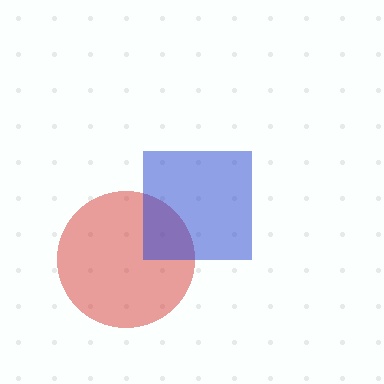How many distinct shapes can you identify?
There are 2 distinct shapes: a red circle, a blue square.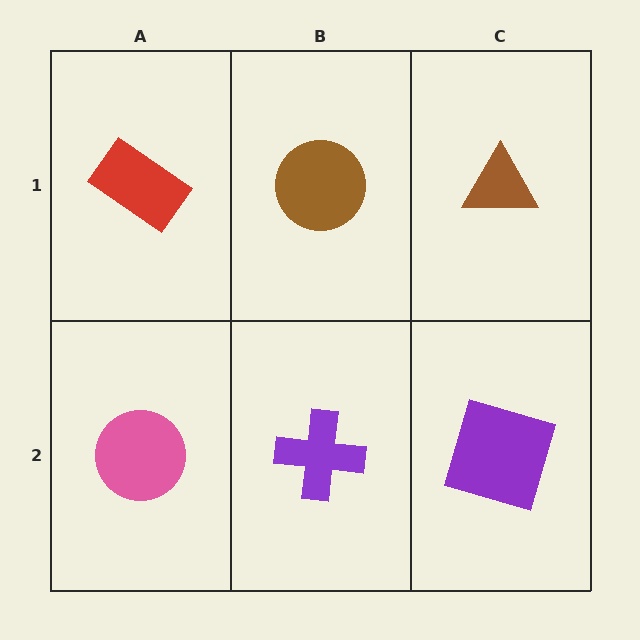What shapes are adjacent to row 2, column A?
A red rectangle (row 1, column A), a purple cross (row 2, column B).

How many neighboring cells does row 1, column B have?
3.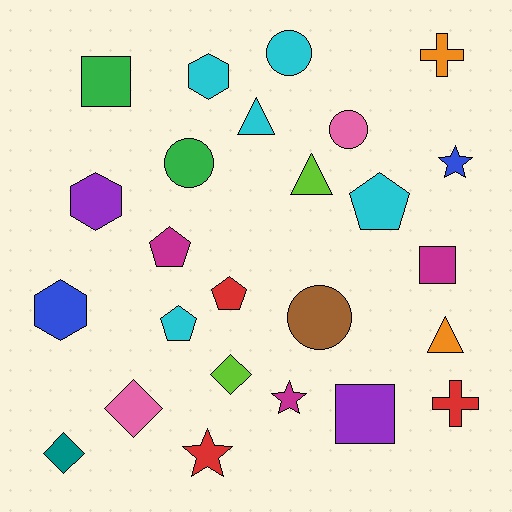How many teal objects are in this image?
There is 1 teal object.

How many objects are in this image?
There are 25 objects.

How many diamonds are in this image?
There are 3 diamonds.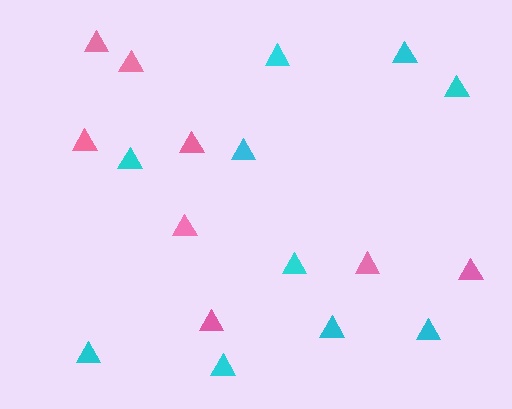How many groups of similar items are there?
There are 2 groups: one group of cyan triangles (10) and one group of pink triangles (8).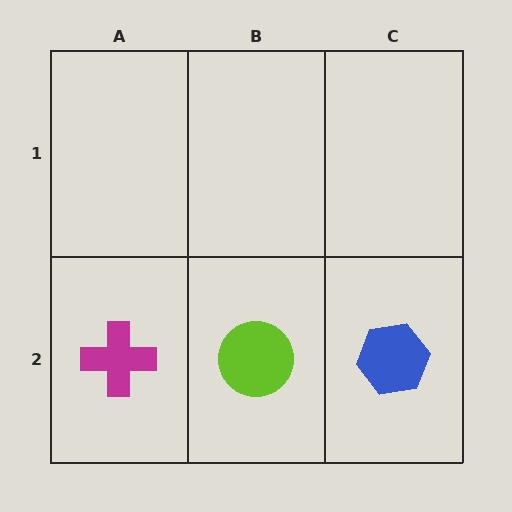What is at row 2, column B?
A lime circle.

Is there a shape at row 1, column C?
No, that cell is empty.